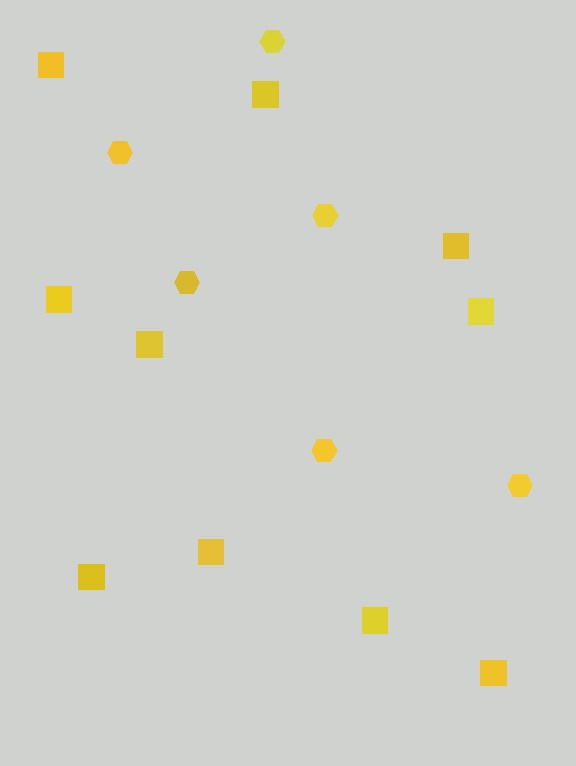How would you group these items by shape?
There are 2 groups: one group of squares (10) and one group of hexagons (6).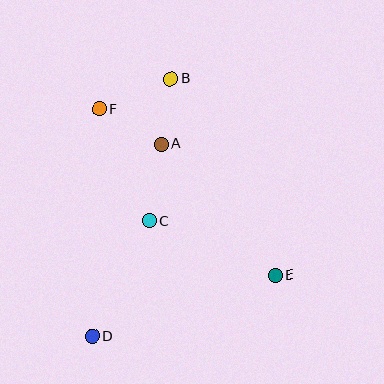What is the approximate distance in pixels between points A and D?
The distance between A and D is approximately 204 pixels.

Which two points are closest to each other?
Points A and B are closest to each other.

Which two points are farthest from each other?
Points B and D are farthest from each other.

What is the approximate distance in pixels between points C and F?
The distance between C and F is approximately 123 pixels.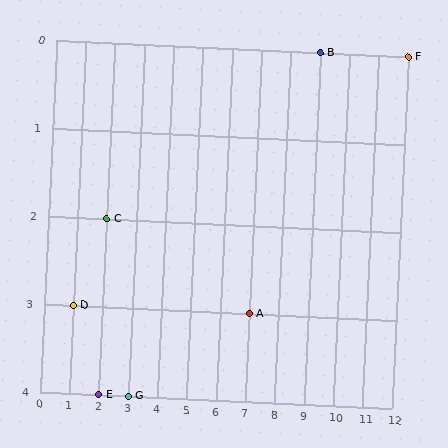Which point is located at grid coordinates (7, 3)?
Point A is at (7, 3).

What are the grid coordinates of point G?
Point G is at grid coordinates (3, 4).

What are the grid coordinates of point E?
Point E is at grid coordinates (2, 4).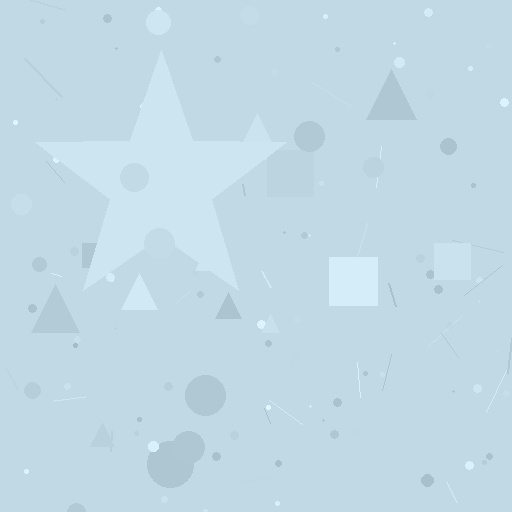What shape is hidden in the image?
A star is hidden in the image.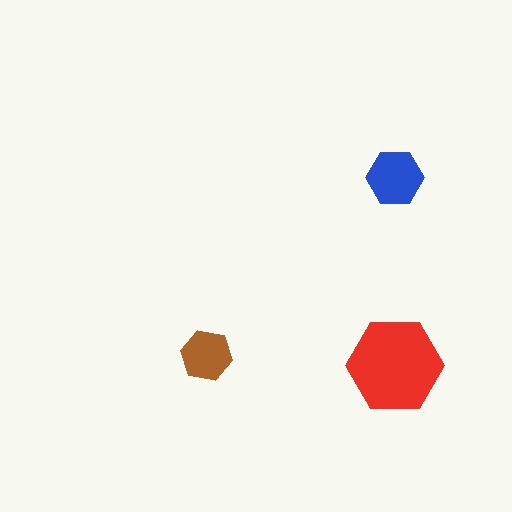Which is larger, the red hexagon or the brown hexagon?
The red one.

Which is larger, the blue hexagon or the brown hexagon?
The blue one.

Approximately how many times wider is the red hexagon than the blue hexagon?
About 1.5 times wider.